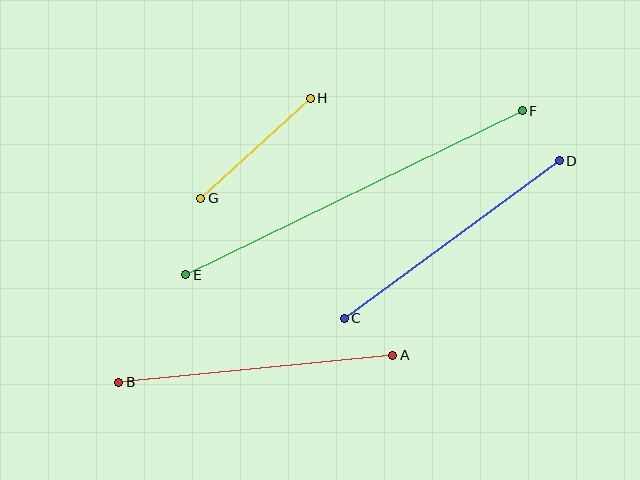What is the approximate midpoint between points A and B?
The midpoint is at approximately (256, 369) pixels.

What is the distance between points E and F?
The distance is approximately 374 pixels.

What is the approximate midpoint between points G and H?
The midpoint is at approximately (256, 148) pixels.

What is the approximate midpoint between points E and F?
The midpoint is at approximately (354, 193) pixels.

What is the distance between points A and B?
The distance is approximately 276 pixels.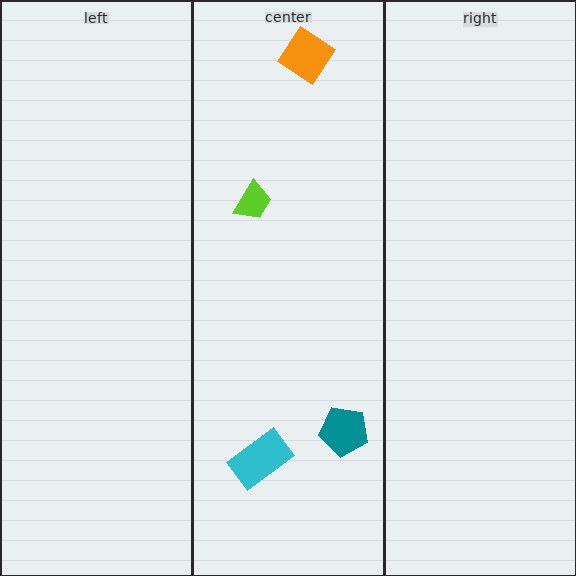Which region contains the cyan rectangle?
The center region.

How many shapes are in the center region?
4.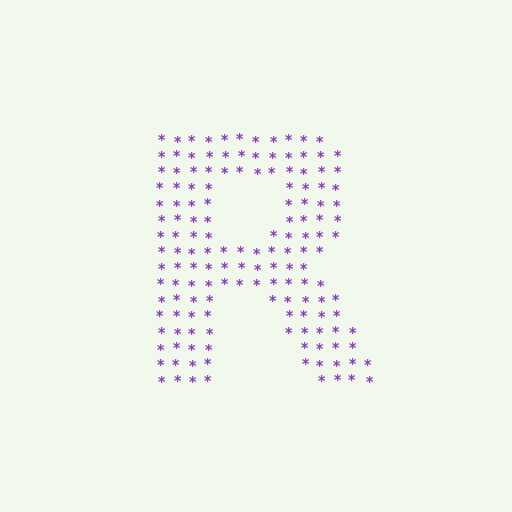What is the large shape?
The large shape is the letter R.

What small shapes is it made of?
It is made of small asterisks.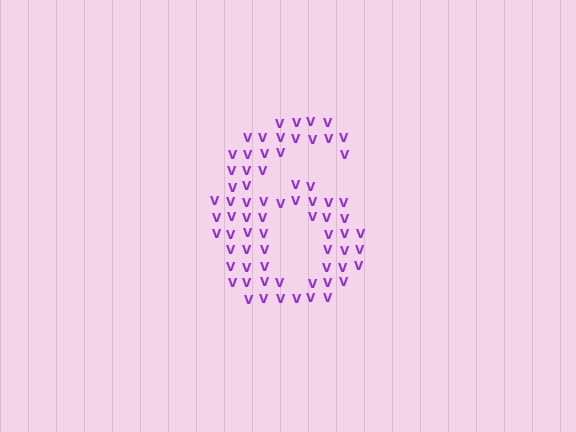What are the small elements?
The small elements are letter V's.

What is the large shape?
The large shape is the digit 6.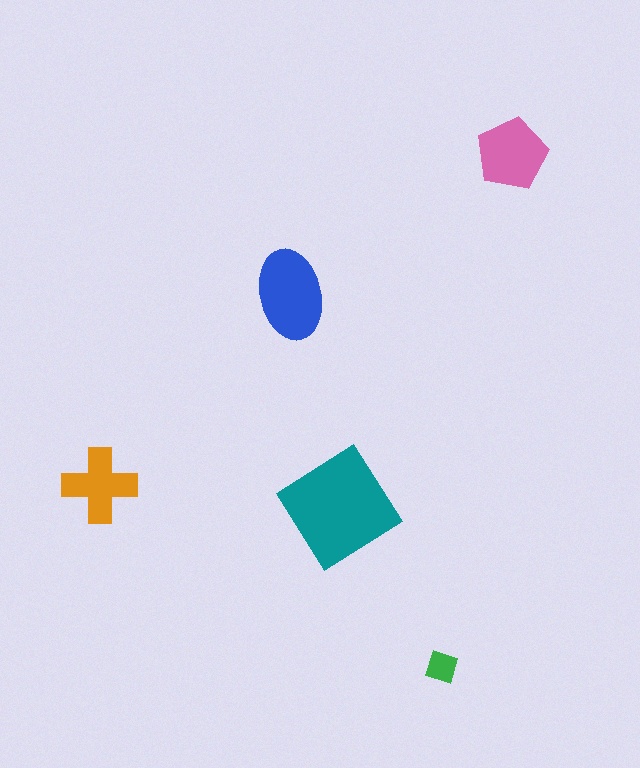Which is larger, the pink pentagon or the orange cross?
The pink pentagon.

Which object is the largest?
The teal diamond.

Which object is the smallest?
The green diamond.